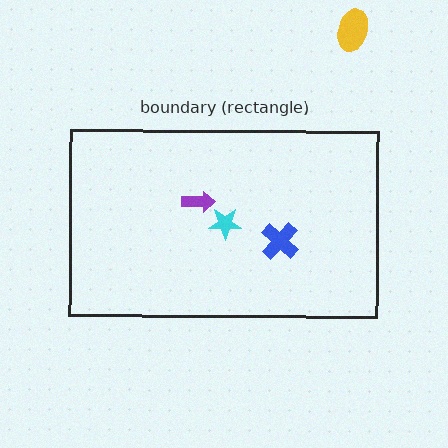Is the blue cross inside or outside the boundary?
Inside.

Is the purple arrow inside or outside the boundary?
Inside.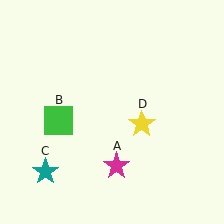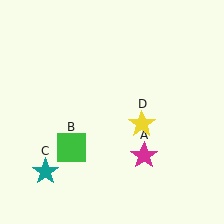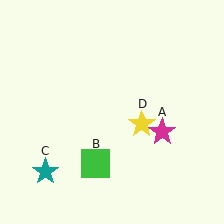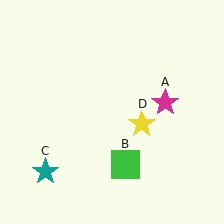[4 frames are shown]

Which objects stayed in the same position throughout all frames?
Teal star (object C) and yellow star (object D) remained stationary.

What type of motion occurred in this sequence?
The magenta star (object A), green square (object B) rotated counterclockwise around the center of the scene.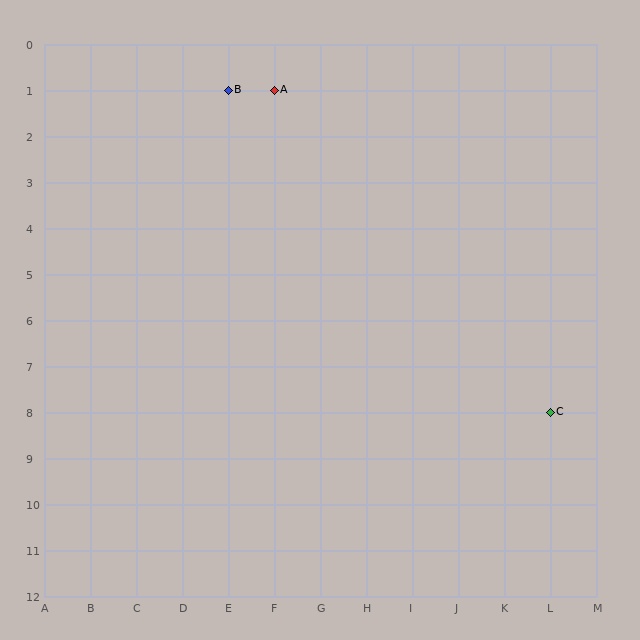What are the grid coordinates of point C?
Point C is at grid coordinates (L, 8).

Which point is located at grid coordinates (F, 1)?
Point A is at (F, 1).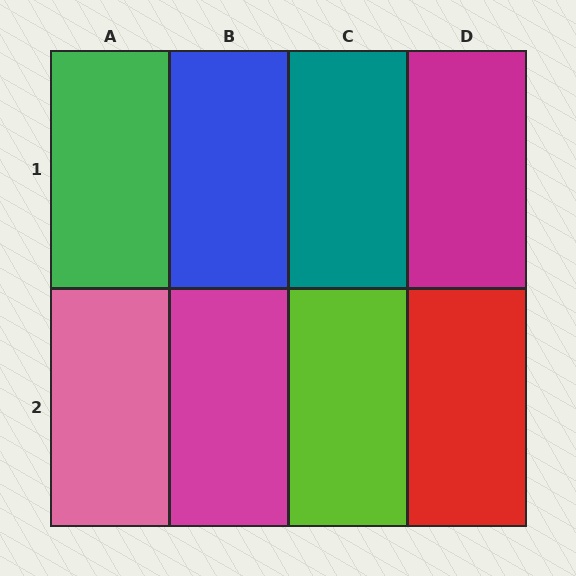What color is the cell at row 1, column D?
Magenta.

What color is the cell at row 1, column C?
Teal.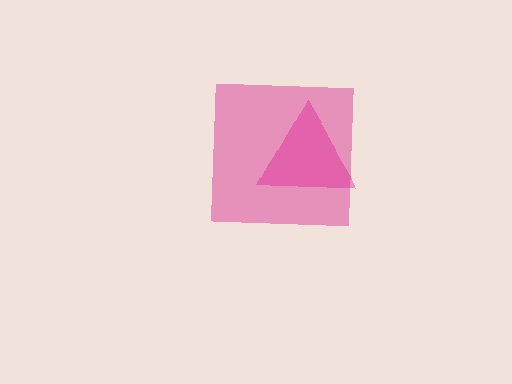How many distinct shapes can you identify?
There are 2 distinct shapes: a pink triangle, a magenta square.